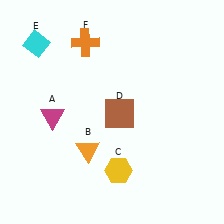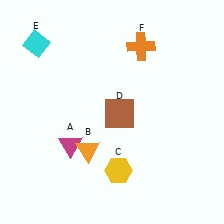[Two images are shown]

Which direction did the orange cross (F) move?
The orange cross (F) moved right.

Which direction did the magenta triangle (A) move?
The magenta triangle (A) moved down.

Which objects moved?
The objects that moved are: the magenta triangle (A), the orange cross (F).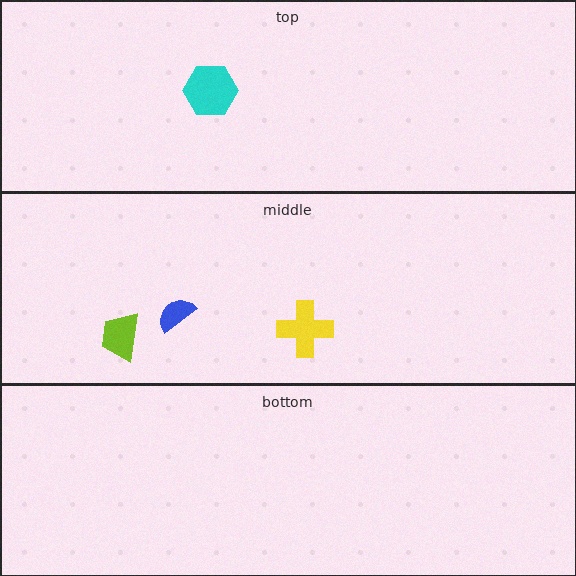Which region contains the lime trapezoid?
The middle region.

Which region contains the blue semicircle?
The middle region.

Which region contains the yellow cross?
The middle region.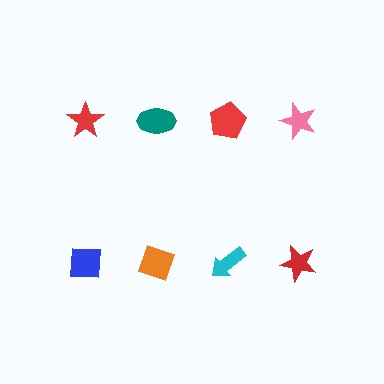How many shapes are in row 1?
4 shapes.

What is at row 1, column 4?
A pink star.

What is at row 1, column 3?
A red pentagon.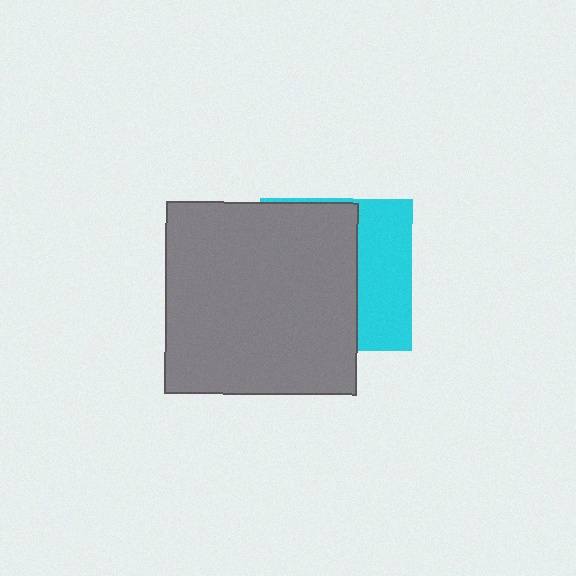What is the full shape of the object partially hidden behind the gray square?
The partially hidden object is a cyan square.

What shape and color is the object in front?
The object in front is a gray square.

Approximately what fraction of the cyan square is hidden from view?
Roughly 63% of the cyan square is hidden behind the gray square.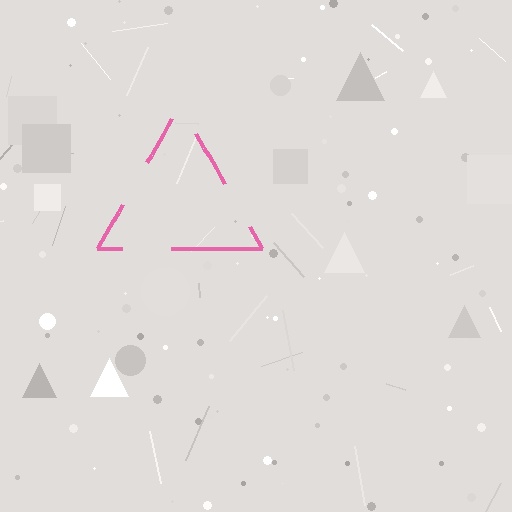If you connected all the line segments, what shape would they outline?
They would outline a triangle.